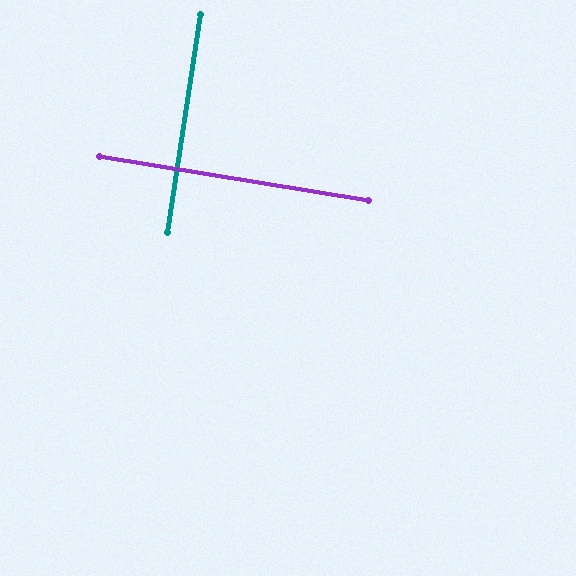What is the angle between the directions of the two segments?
Approximately 89 degrees.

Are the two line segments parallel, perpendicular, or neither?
Perpendicular — they meet at approximately 89°.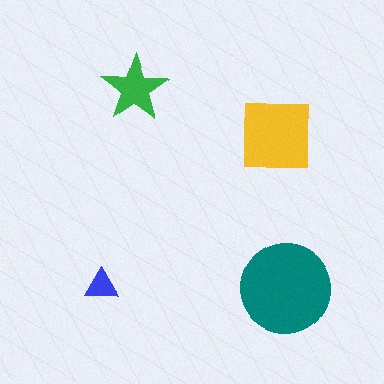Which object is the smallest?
The blue triangle.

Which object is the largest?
The teal circle.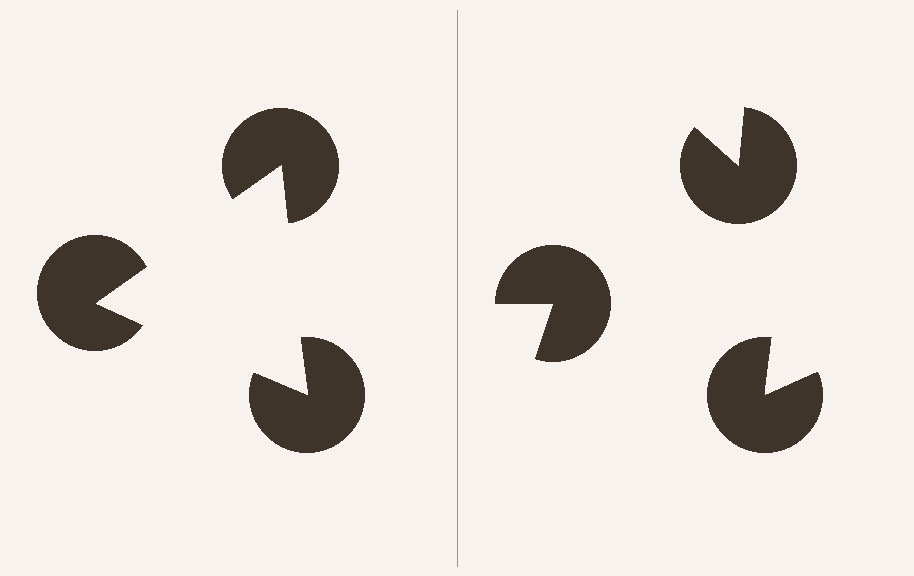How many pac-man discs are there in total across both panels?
6 — 3 on each side.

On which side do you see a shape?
An illusory triangle appears on the left side. On the right side the wedge cuts are rotated, so no coherent shape forms.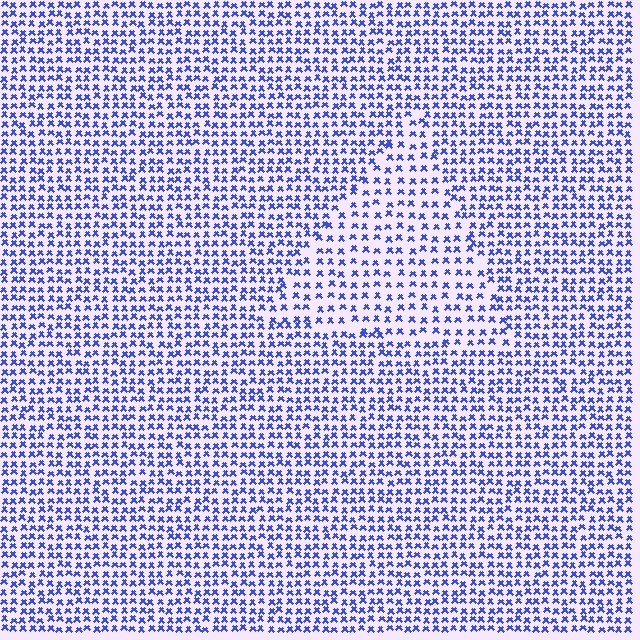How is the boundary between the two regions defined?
The boundary is defined by a change in element density (approximately 1.6x ratio). All elements are the same color, size, and shape.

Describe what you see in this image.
The image contains small blue elements arranged at two different densities. A triangle-shaped region is visible where the elements are less densely packed than the surrounding area.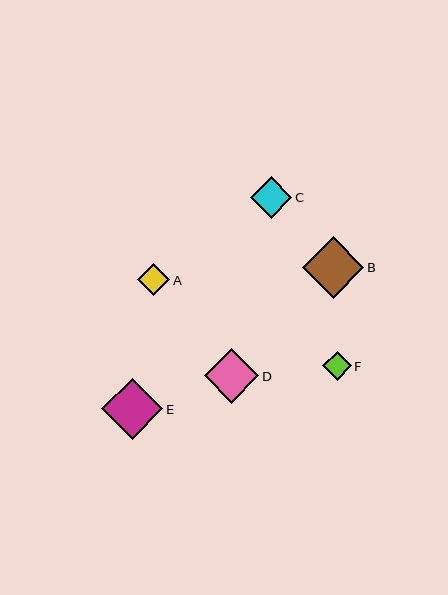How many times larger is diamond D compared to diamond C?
Diamond D is approximately 1.3 times the size of diamond C.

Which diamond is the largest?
Diamond B is the largest with a size of approximately 61 pixels.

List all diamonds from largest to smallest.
From largest to smallest: B, E, D, C, A, F.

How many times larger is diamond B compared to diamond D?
Diamond B is approximately 1.1 times the size of diamond D.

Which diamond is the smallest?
Diamond F is the smallest with a size of approximately 29 pixels.